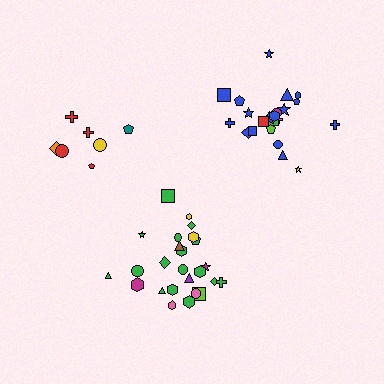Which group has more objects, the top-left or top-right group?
The top-right group.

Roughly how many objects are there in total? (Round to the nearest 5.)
Roughly 55 objects in total.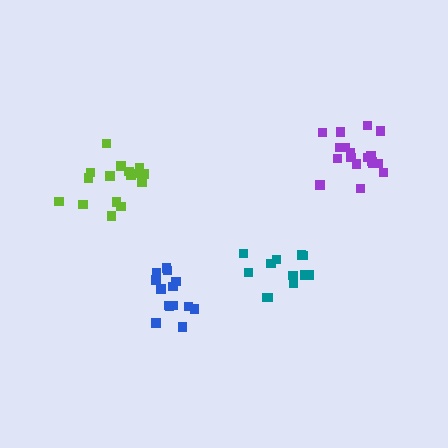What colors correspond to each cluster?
The clusters are colored: purple, lime, blue, teal.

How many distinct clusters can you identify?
There are 4 distinct clusters.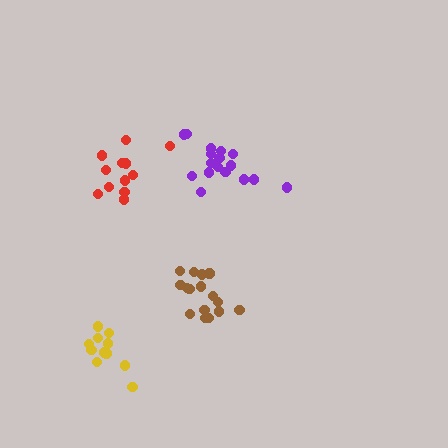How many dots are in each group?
Group 1: 16 dots, Group 2: 12 dots, Group 3: 17 dots, Group 4: 13 dots (58 total).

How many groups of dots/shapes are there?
There are 4 groups.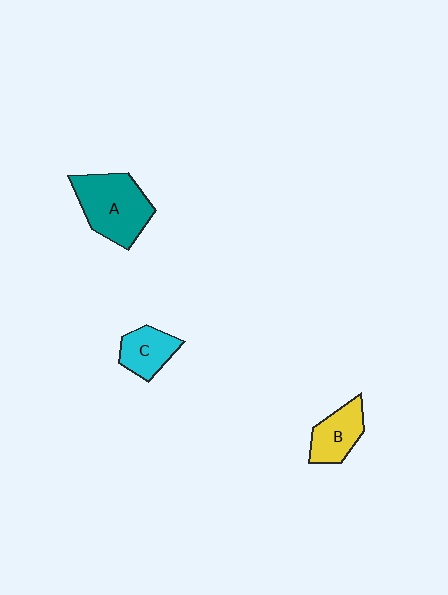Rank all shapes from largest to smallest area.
From largest to smallest: A (teal), B (yellow), C (cyan).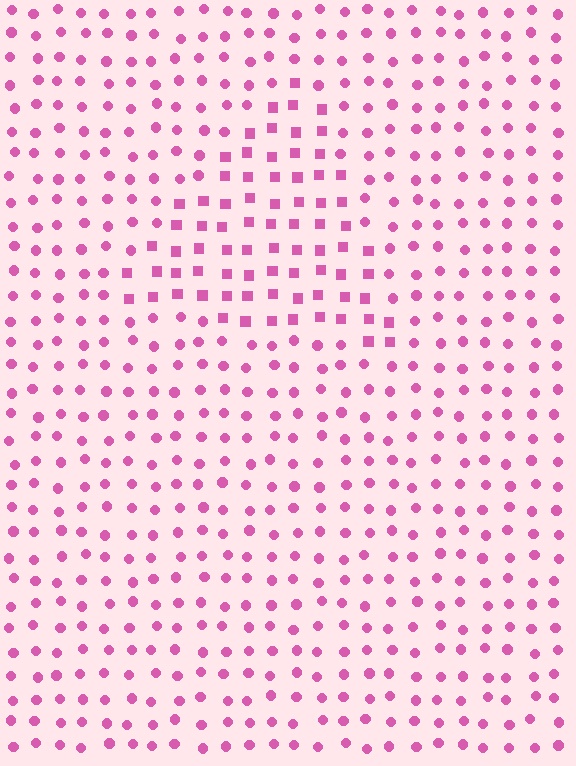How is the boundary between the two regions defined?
The boundary is defined by a change in element shape: squares inside vs. circles outside. All elements share the same color and spacing.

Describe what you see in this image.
The image is filled with small pink elements arranged in a uniform grid. A triangle-shaped region contains squares, while the surrounding area contains circles. The boundary is defined purely by the change in element shape.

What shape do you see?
I see a triangle.